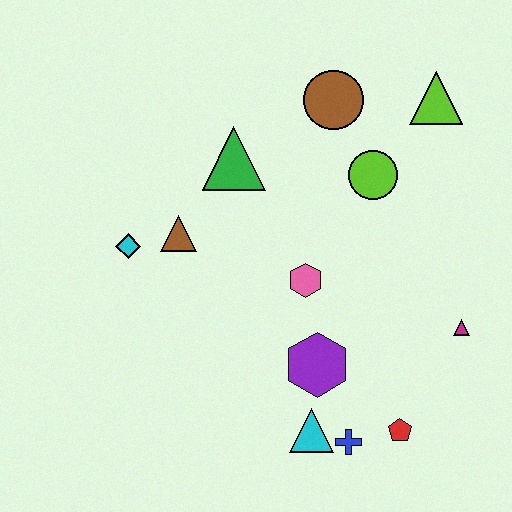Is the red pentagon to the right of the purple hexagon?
Yes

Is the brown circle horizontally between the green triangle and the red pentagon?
Yes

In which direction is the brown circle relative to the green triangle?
The brown circle is to the right of the green triangle.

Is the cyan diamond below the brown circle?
Yes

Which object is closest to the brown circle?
The lime circle is closest to the brown circle.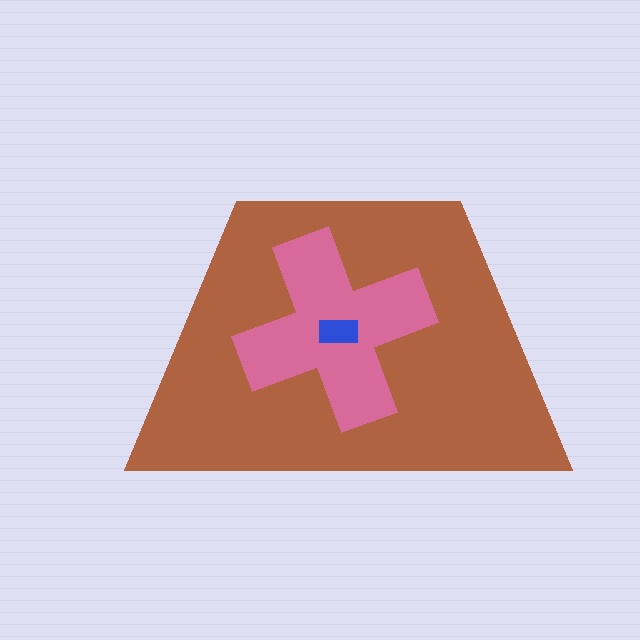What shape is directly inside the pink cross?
The blue rectangle.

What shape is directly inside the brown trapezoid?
The pink cross.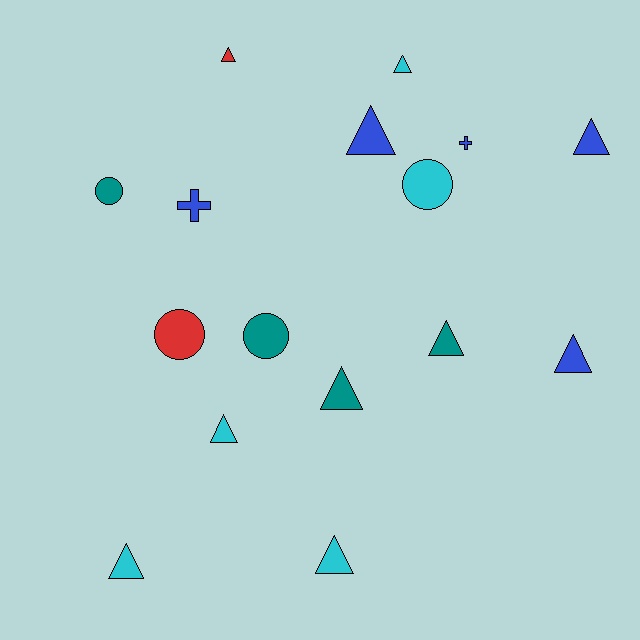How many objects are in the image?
There are 16 objects.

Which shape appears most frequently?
Triangle, with 10 objects.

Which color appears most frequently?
Blue, with 5 objects.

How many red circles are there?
There is 1 red circle.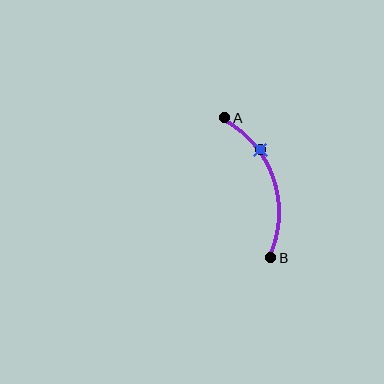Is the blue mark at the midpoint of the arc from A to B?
No. The blue mark lies on the arc but is closer to endpoint A. The arc midpoint would be at the point on the curve equidistant along the arc from both A and B.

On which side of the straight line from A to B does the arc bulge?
The arc bulges to the right of the straight line connecting A and B.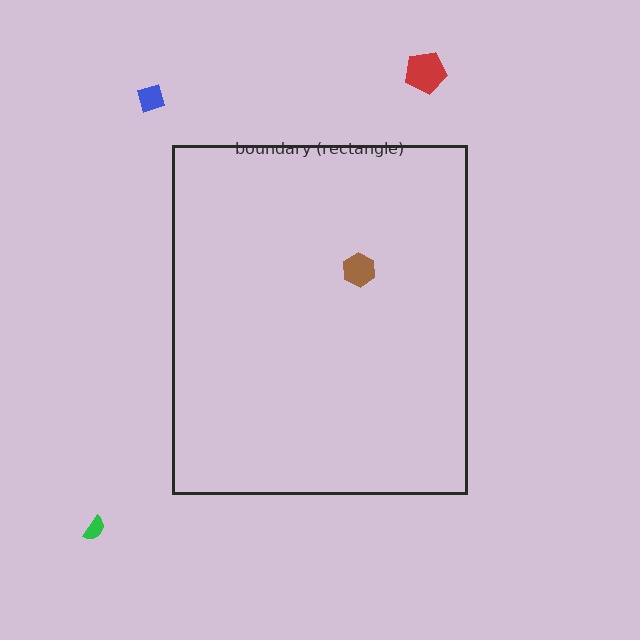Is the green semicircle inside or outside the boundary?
Outside.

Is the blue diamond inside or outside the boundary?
Outside.